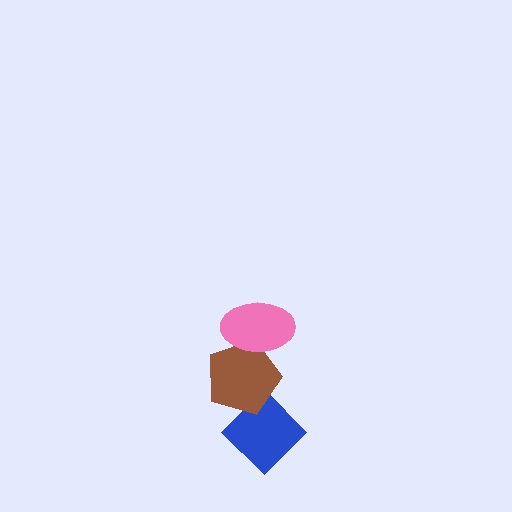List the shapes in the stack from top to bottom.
From top to bottom: the pink ellipse, the brown pentagon, the blue diamond.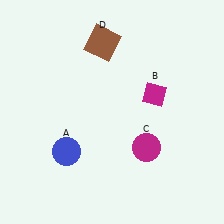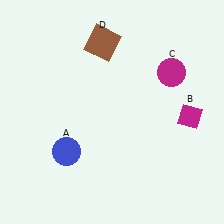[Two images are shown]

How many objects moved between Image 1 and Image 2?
2 objects moved between the two images.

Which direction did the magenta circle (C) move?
The magenta circle (C) moved up.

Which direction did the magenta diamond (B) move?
The magenta diamond (B) moved right.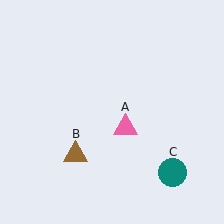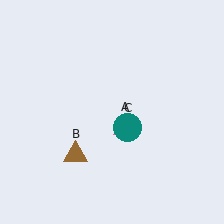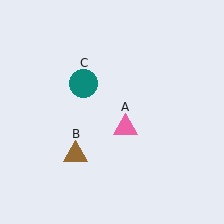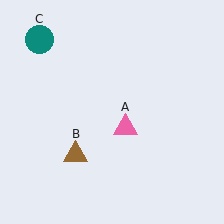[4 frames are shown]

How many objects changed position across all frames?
1 object changed position: teal circle (object C).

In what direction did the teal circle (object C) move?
The teal circle (object C) moved up and to the left.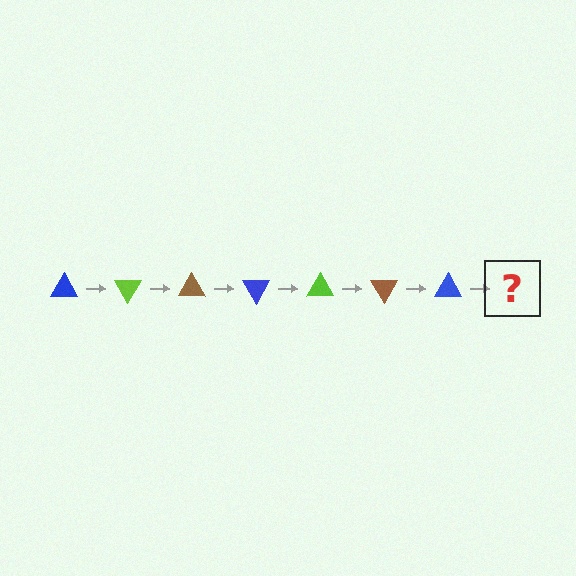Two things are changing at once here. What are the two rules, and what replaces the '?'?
The two rules are that it rotates 60 degrees each step and the color cycles through blue, lime, and brown. The '?' should be a lime triangle, rotated 420 degrees from the start.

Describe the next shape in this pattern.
It should be a lime triangle, rotated 420 degrees from the start.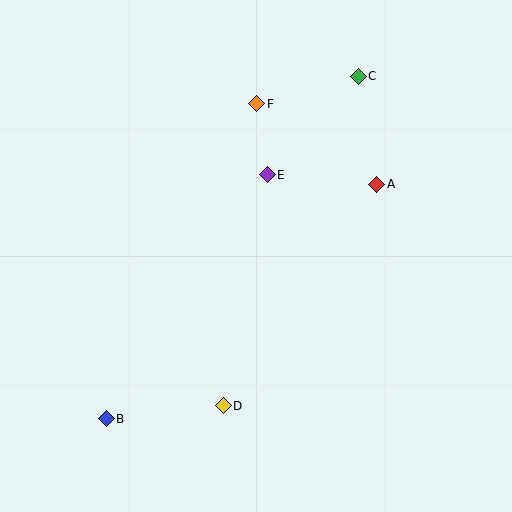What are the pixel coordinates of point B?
Point B is at (106, 419).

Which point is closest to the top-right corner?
Point C is closest to the top-right corner.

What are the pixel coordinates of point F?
Point F is at (257, 104).